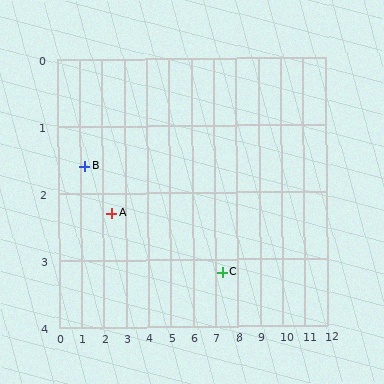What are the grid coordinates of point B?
Point B is at approximately (1.2, 1.6).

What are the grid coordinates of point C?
Point C is at approximately (7.3, 3.2).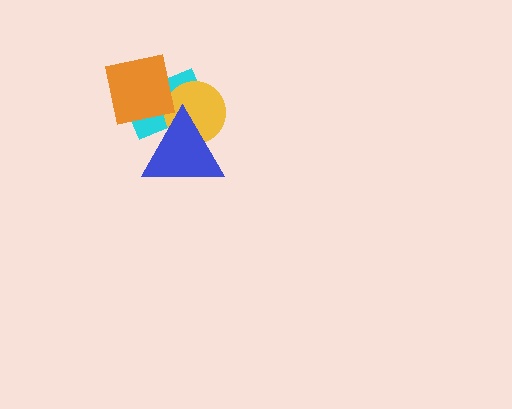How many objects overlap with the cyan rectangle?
3 objects overlap with the cyan rectangle.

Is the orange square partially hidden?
Yes, it is partially covered by another shape.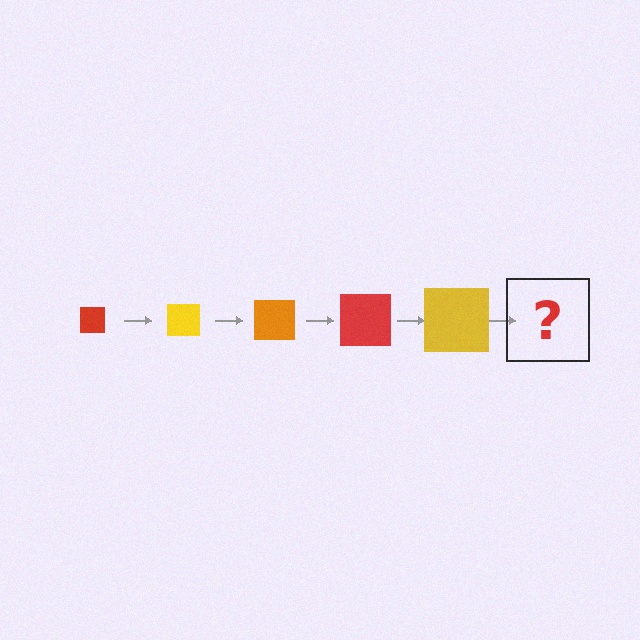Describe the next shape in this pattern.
It should be an orange square, larger than the previous one.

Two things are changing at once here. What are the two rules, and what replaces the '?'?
The two rules are that the square grows larger each step and the color cycles through red, yellow, and orange. The '?' should be an orange square, larger than the previous one.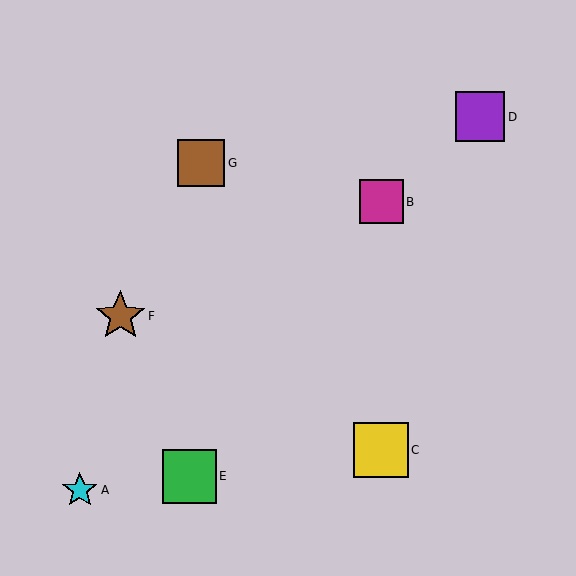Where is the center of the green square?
The center of the green square is at (190, 476).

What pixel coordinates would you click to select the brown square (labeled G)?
Click at (201, 163) to select the brown square G.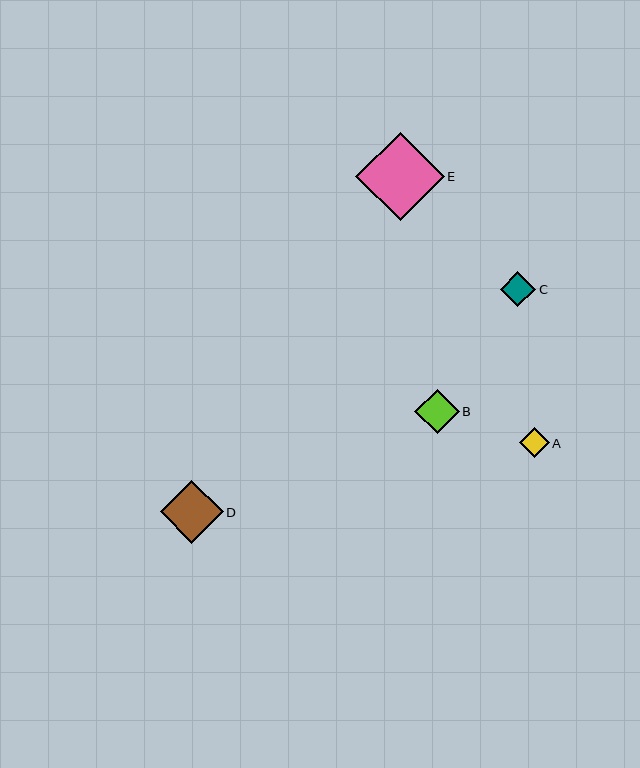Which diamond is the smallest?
Diamond A is the smallest with a size of approximately 30 pixels.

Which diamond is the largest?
Diamond E is the largest with a size of approximately 88 pixels.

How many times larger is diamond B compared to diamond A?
Diamond B is approximately 1.5 times the size of diamond A.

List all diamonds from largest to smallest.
From largest to smallest: E, D, B, C, A.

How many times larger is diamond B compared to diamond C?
Diamond B is approximately 1.3 times the size of diamond C.